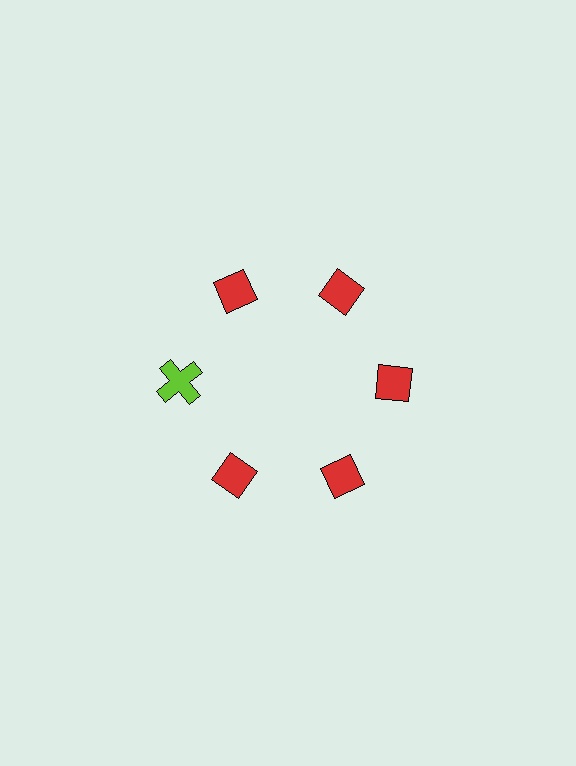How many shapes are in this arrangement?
There are 6 shapes arranged in a ring pattern.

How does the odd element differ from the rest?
It differs in both color (lime instead of red) and shape (cross instead of diamond).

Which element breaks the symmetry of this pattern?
The lime cross at roughly the 9 o'clock position breaks the symmetry. All other shapes are red diamonds.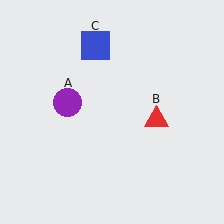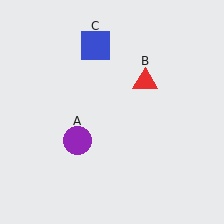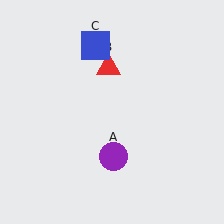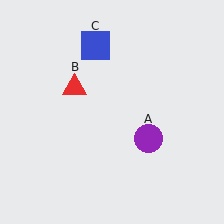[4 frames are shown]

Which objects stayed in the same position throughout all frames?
Blue square (object C) remained stationary.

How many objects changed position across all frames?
2 objects changed position: purple circle (object A), red triangle (object B).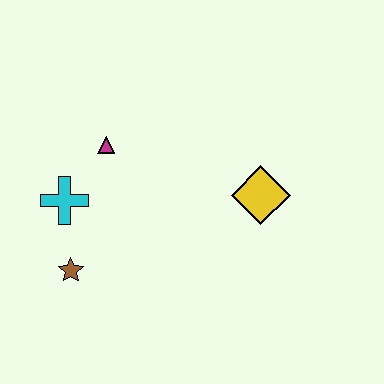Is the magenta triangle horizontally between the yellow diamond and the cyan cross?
Yes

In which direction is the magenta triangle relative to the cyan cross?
The magenta triangle is above the cyan cross.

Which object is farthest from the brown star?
The yellow diamond is farthest from the brown star.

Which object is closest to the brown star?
The cyan cross is closest to the brown star.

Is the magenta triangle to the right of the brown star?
Yes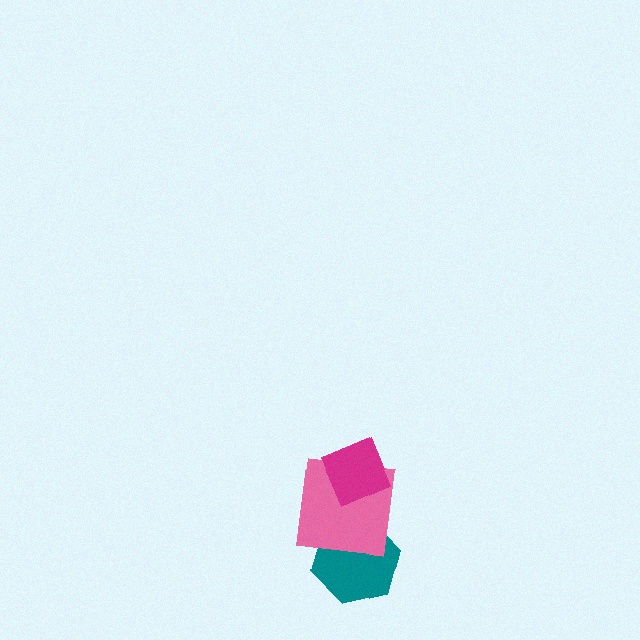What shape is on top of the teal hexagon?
The pink square is on top of the teal hexagon.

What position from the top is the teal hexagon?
The teal hexagon is 3rd from the top.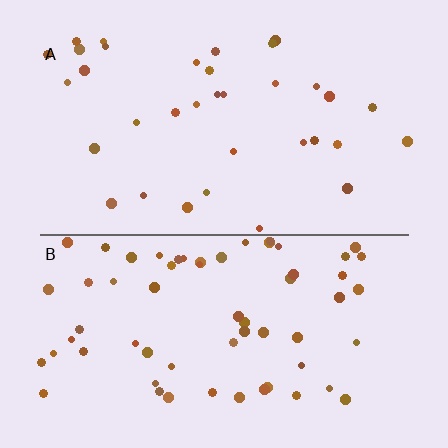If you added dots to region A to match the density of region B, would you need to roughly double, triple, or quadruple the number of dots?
Approximately double.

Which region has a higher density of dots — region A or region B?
B (the bottom).